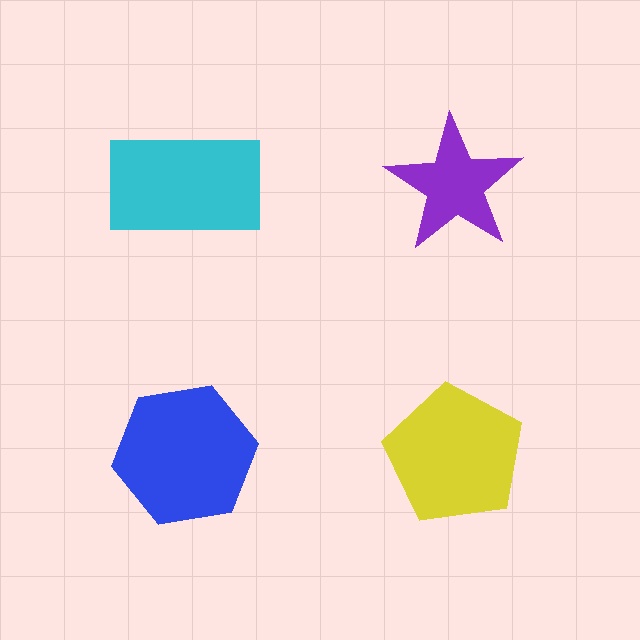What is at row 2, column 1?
A blue hexagon.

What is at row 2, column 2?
A yellow pentagon.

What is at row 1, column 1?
A cyan rectangle.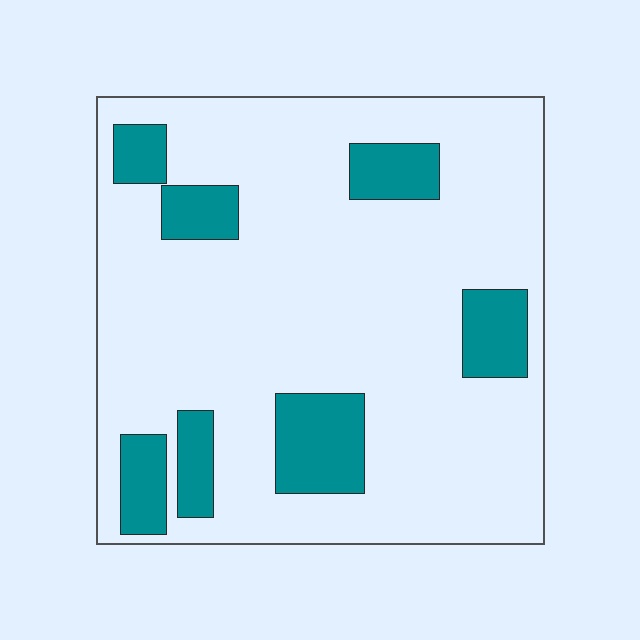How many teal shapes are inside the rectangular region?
7.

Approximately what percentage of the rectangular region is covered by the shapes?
Approximately 20%.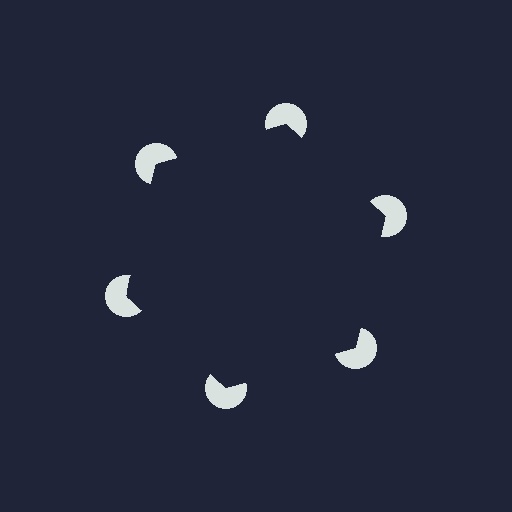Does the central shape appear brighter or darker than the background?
It typically appears slightly darker than the background, even though no actual brightness change is drawn.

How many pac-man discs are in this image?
There are 6 — one at each vertex of the illusory hexagon.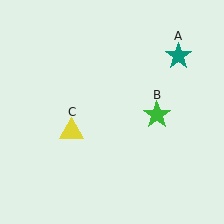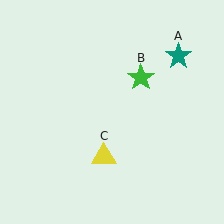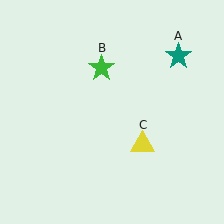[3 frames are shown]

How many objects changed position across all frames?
2 objects changed position: green star (object B), yellow triangle (object C).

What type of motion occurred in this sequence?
The green star (object B), yellow triangle (object C) rotated counterclockwise around the center of the scene.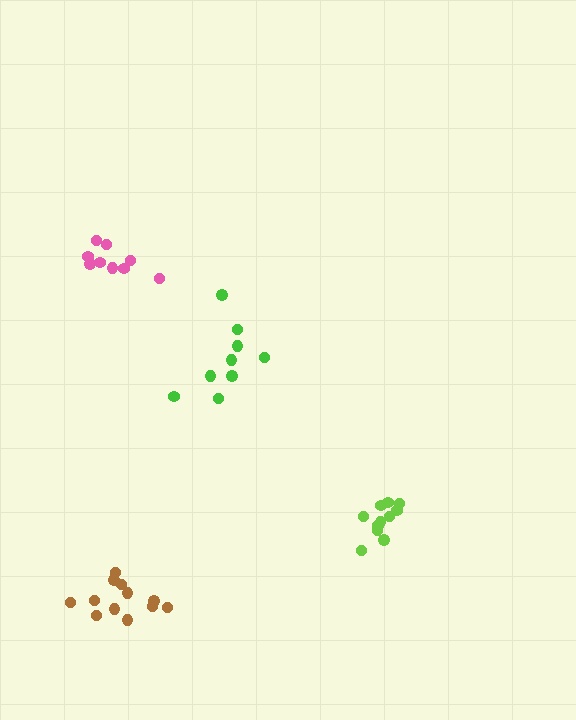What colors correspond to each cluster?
The clusters are colored: pink, lime, brown, green.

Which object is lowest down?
The brown cluster is bottommost.